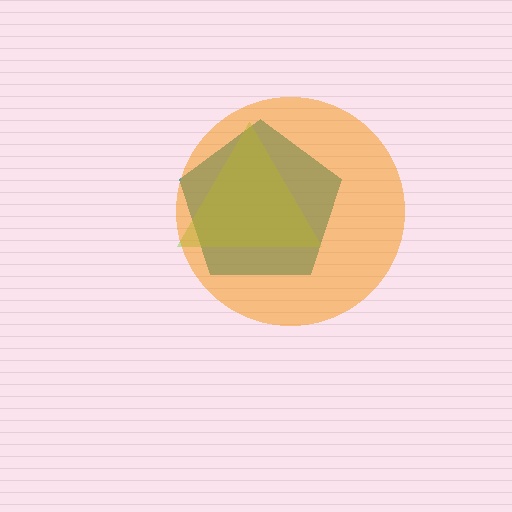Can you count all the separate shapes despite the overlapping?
Yes, there are 3 separate shapes.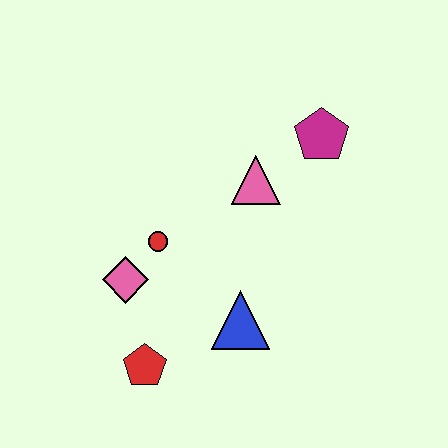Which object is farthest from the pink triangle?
The red pentagon is farthest from the pink triangle.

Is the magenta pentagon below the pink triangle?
No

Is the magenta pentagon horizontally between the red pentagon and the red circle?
No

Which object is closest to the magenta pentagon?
The pink triangle is closest to the magenta pentagon.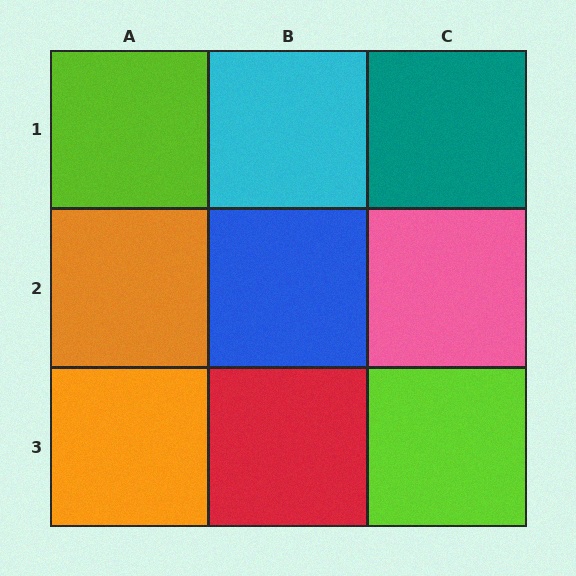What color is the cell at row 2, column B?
Blue.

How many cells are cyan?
1 cell is cyan.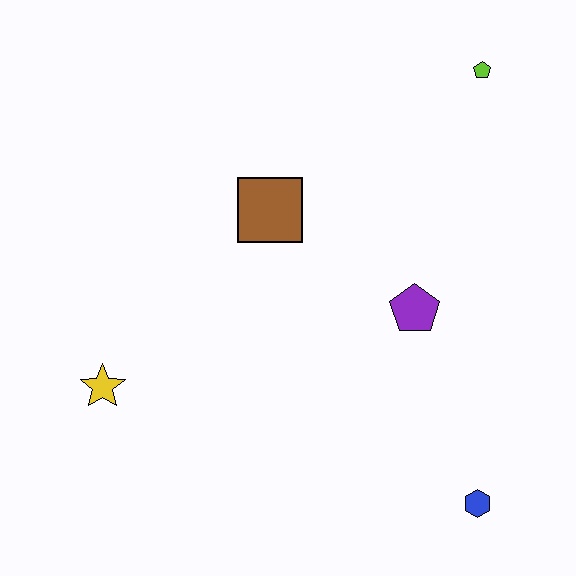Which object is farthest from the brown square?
The blue hexagon is farthest from the brown square.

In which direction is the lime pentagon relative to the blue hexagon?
The lime pentagon is above the blue hexagon.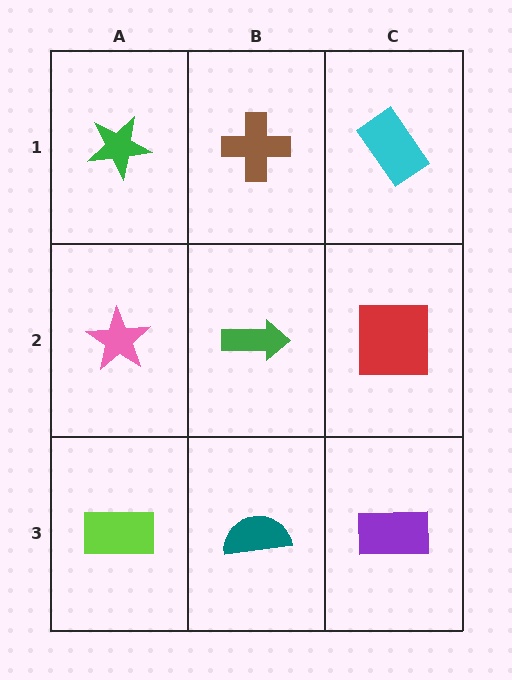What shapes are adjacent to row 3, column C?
A red square (row 2, column C), a teal semicircle (row 3, column B).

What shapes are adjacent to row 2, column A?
A green star (row 1, column A), a lime rectangle (row 3, column A), a green arrow (row 2, column B).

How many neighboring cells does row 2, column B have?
4.